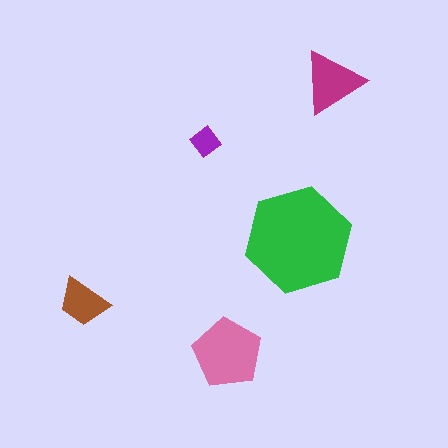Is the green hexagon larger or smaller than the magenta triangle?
Larger.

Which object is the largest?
The green hexagon.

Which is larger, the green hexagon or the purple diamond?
The green hexagon.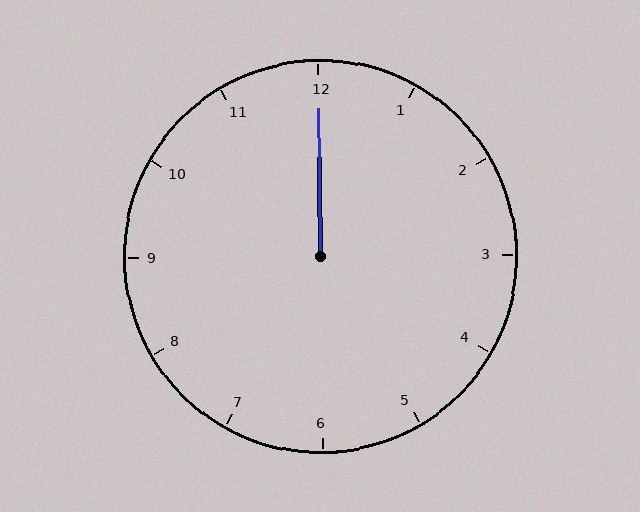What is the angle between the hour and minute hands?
Approximately 0 degrees.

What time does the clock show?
12:00.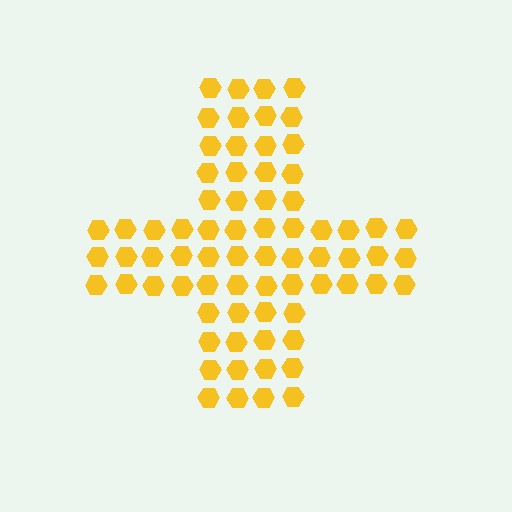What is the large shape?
The large shape is a cross.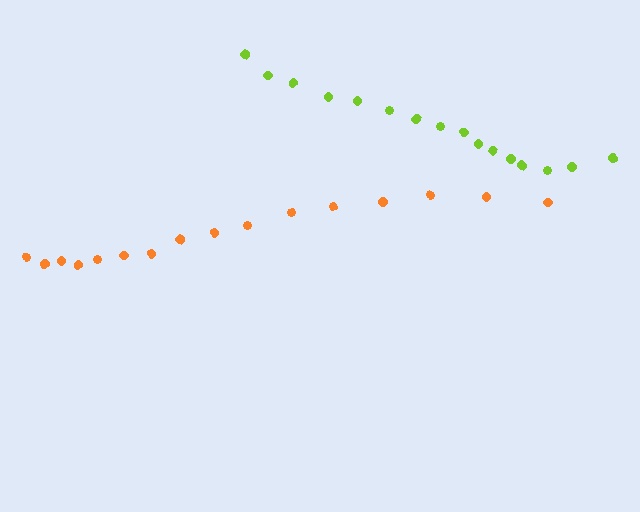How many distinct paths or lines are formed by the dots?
There are 2 distinct paths.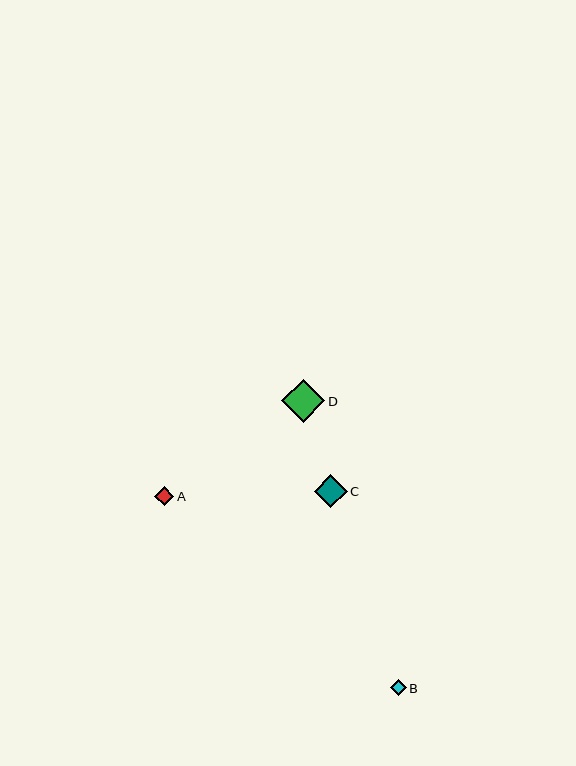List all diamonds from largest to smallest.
From largest to smallest: D, C, A, B.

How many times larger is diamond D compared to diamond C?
Diamond D is approximately 1.3 times the size of diamond C.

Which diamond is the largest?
Diamond D is the largest with a size of approximately 43 pixels.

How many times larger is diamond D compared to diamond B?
Diamond D is approximately 2.7 times the size of diamond B.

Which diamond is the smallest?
Diamond B is the smallest with a size of approximately 16 pixels.